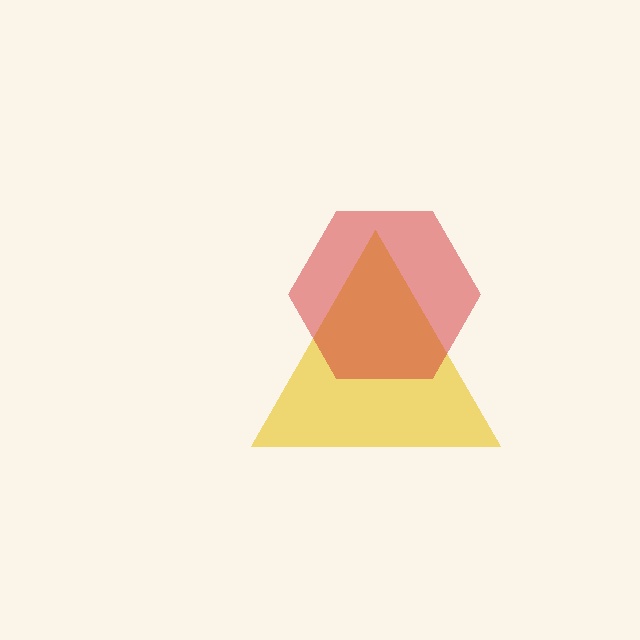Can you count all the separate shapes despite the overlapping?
Yes, there are 2 separate shapes.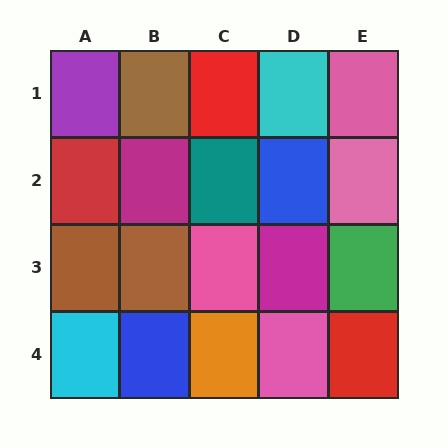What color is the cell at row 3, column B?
Brown.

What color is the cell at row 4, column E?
Red.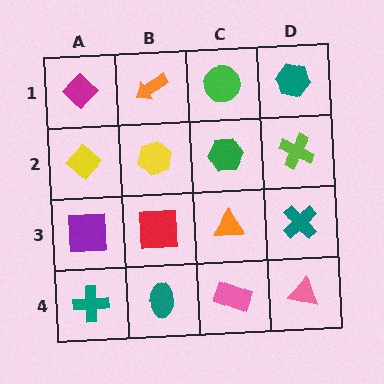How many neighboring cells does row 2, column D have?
3.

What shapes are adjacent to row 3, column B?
A yellow hexagon (row 2, column B), a teal ellipse (row 4, column B), a purple square (row 3, column A), an orange triangle (row 3, column C).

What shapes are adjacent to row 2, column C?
A green circle (row 1, column C), an orange triangle (row 3, column C), a yellow hexagon (row 2, column B), a lime cross (row 2, column D).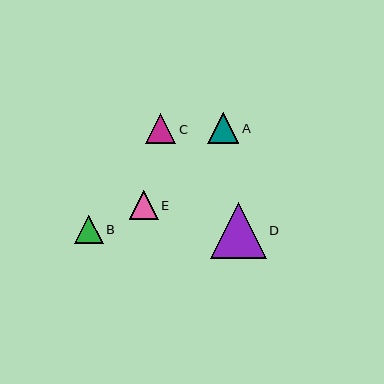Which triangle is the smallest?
Triangle E is the smallest with a size of approximately 29 pixels.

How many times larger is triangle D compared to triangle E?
Triangle D is approximately 1.9 times the size of triangle E.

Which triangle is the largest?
Triangle D is the largest with a size of approximately 56 pixels.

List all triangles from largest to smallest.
From largest to smallest: D, A, C, B, E.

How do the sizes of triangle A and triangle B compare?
Triangle A and triangle B are approximately the same size.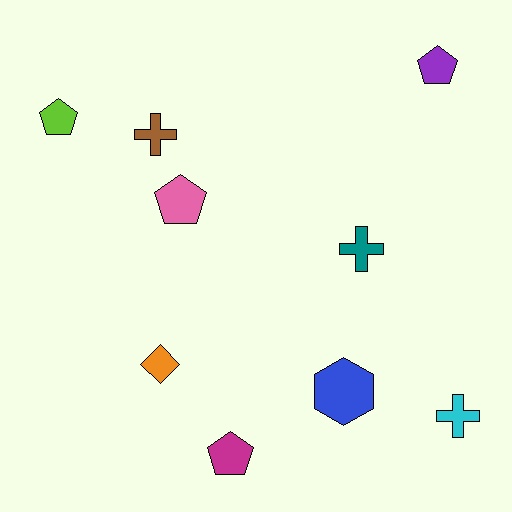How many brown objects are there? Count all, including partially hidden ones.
There is 1 brown object.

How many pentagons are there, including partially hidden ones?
There are 4 pentagons.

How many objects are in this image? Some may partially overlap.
There are 9 objects.